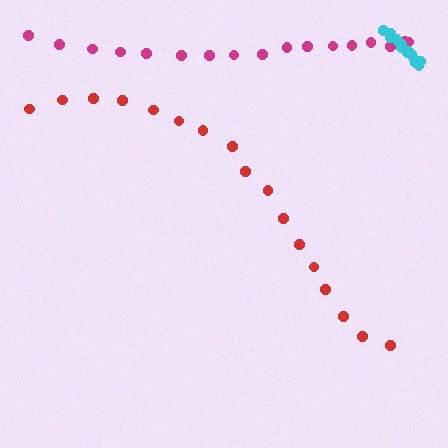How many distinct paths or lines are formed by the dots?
There are 3 distinct paths.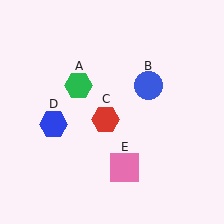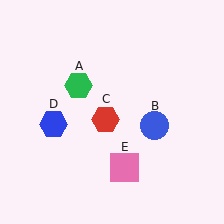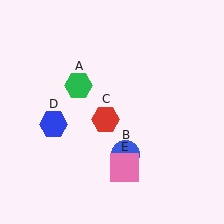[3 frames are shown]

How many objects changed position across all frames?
1 object changed position: blue circle (object B).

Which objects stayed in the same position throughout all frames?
Green hexagon (object A) and red hexagon (object C) and blue hexagon (object D) and pink square (object E) remained stationary.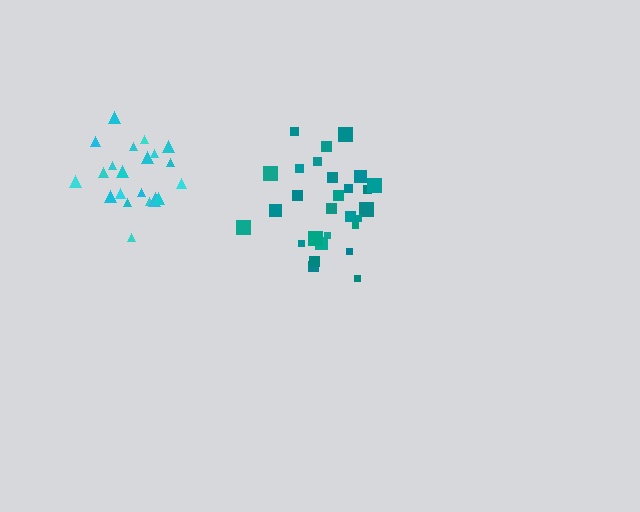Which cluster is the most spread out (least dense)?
Teal.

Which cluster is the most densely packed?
Cyan.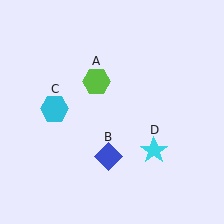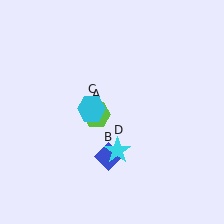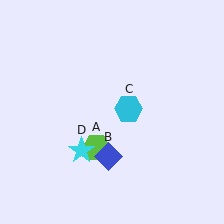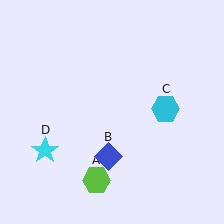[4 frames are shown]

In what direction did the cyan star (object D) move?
The cyan star (object D) moved left.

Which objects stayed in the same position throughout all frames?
Blue diamond (object B) remained stationary.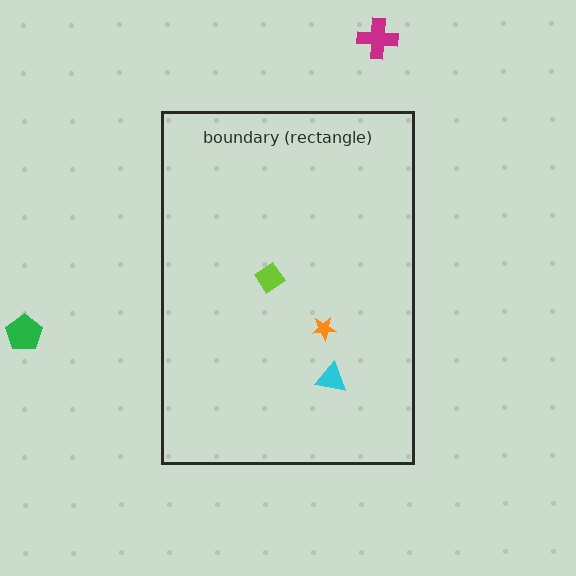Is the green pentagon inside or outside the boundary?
Outside.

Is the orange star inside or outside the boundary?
Inside.